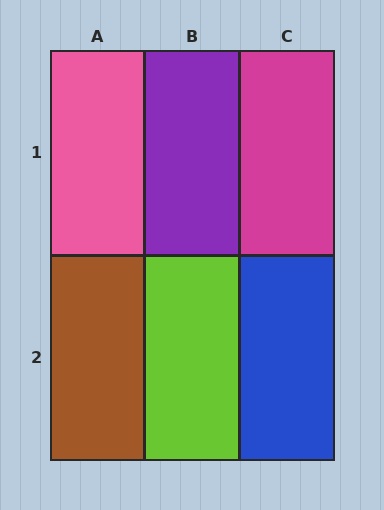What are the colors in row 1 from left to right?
Pink, purple, magenta.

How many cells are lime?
1 cell is lime.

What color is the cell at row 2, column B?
Lime.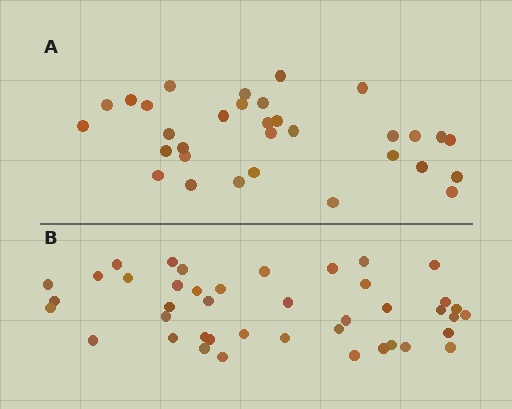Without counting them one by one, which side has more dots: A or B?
Region B (the bottom region) has more dots.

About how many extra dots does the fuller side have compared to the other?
Region B has roughly 10 or so more dots than region A.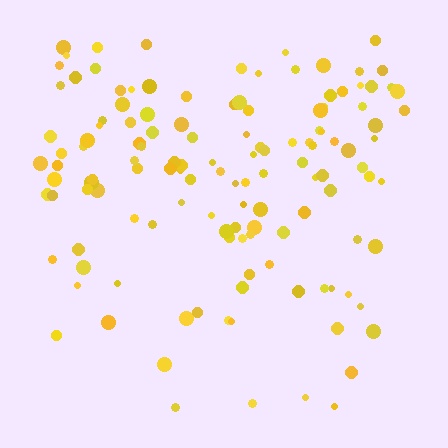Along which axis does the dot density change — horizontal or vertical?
Vertical.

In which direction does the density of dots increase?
From bottom to top, with the top side densest.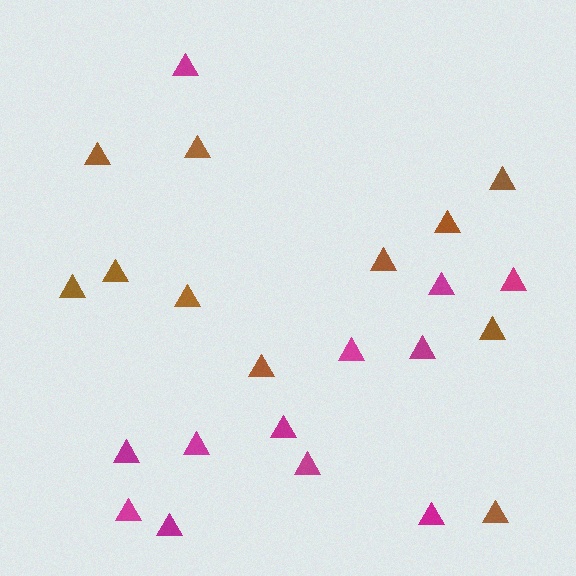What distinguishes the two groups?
There are 2 groups: one group of magenta triangles (12) and one group of brown triangles (11).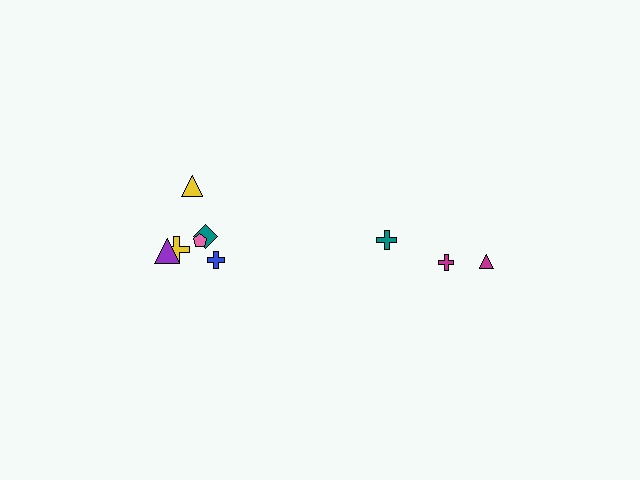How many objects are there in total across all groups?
There are 9 objects.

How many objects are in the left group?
There are 6 objects.